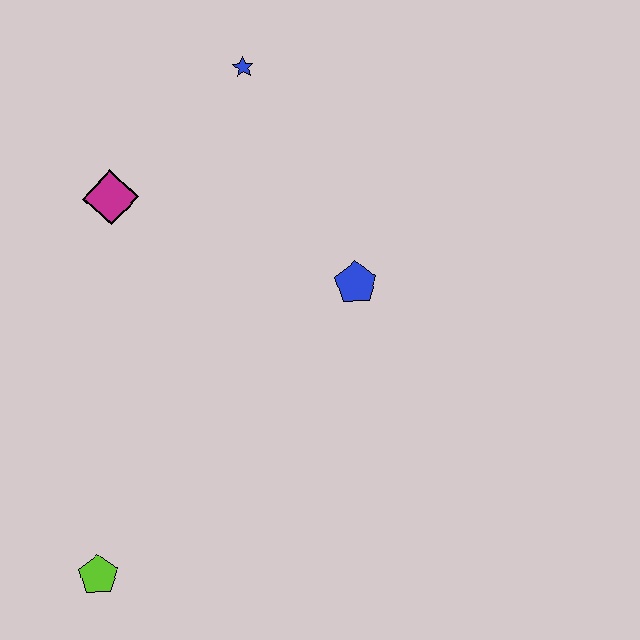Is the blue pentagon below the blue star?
Yes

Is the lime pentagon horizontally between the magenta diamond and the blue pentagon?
No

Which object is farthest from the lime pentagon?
The blue star is farthest from the lime pentagon.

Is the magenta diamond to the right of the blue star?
No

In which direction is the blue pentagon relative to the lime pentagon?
The blue pentagon is above the lime pentagon.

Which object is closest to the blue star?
The magenta diamond is closest to the blue star.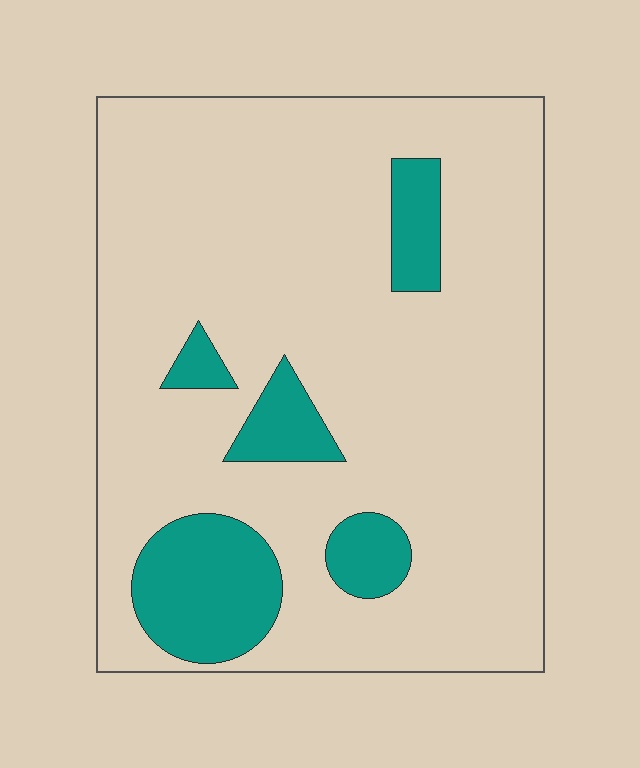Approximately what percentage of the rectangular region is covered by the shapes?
Approximately 15%.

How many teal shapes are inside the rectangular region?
5.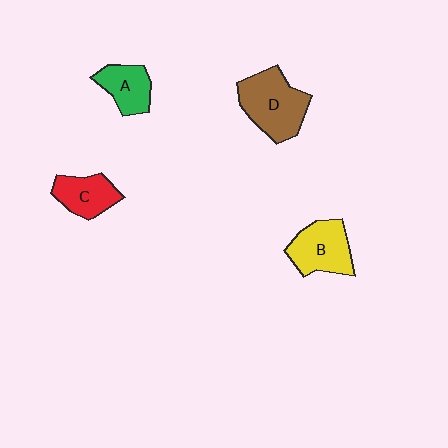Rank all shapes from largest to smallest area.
From largest to smallest: D (brown), B (yellow), C (red), A (green).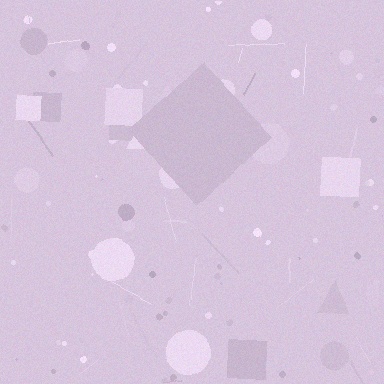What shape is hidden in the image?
A diamond is hidden in the image.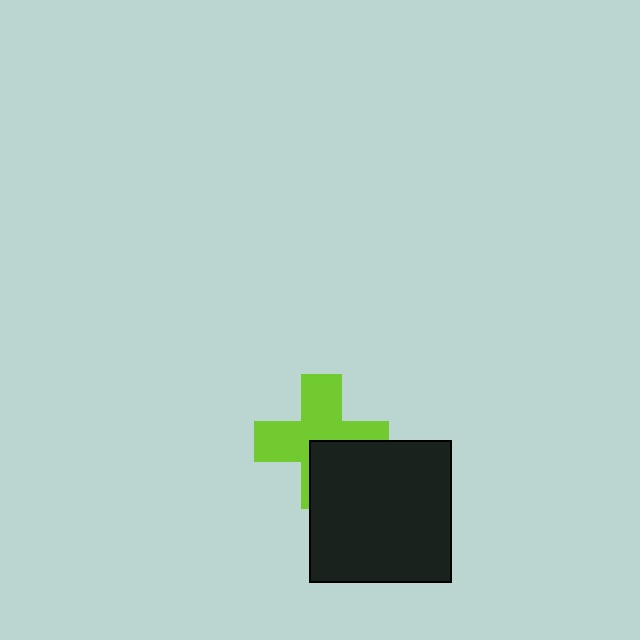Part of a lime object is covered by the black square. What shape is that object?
It is a cross.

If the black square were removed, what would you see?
You would see the complete lime cross.